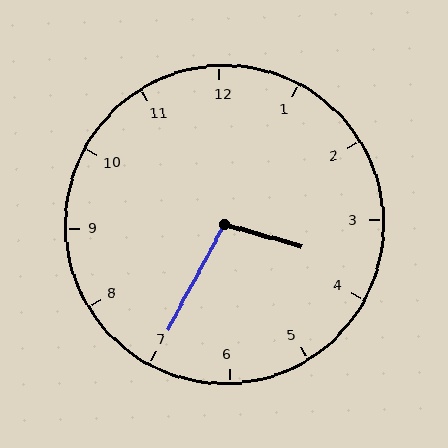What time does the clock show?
3:35.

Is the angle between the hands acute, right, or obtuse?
It is obtuse.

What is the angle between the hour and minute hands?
Approximately 102 degrees.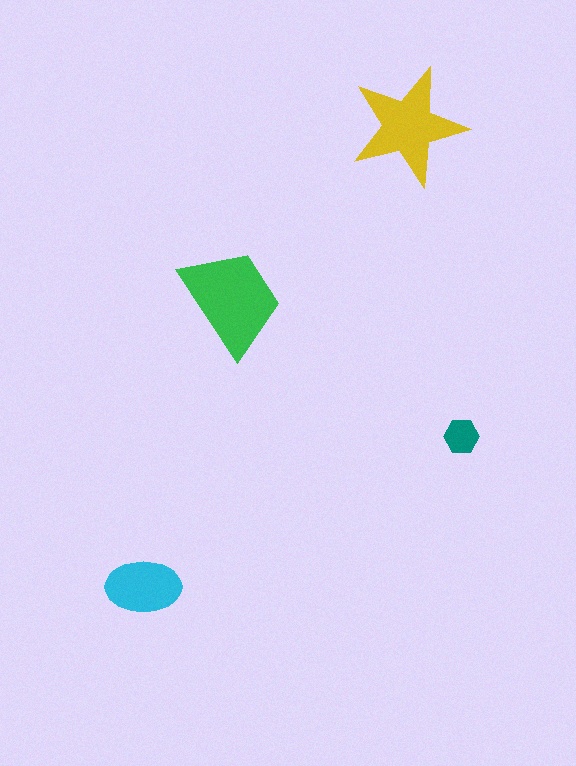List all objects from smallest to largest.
The teal hexagon, the cyan ellipse, the yellow star, the green trapezoid.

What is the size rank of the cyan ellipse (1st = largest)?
3rd.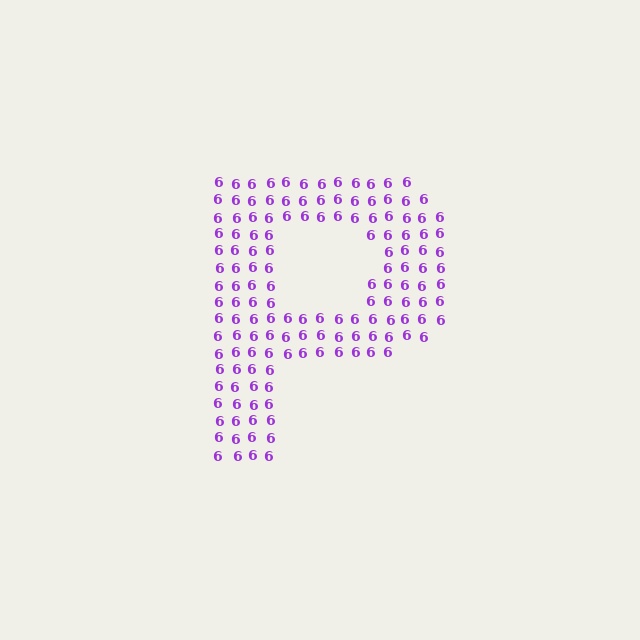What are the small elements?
The small elements are digit 6's.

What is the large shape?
The large shape is the letter P.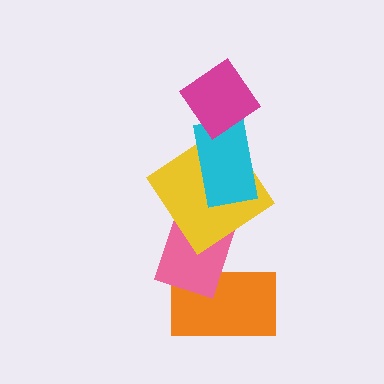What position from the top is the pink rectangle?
The pink rectangle is 4th from the top.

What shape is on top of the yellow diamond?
The cyan rectangle is on top of the yellow diamond.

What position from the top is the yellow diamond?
The yellow diamond is 3rd from the top.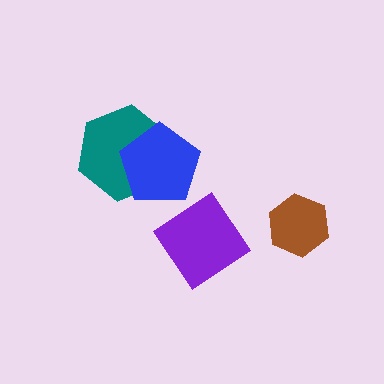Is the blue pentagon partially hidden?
No, no other shape covers it.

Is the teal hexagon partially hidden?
Yes, it is partially covered by another shape.